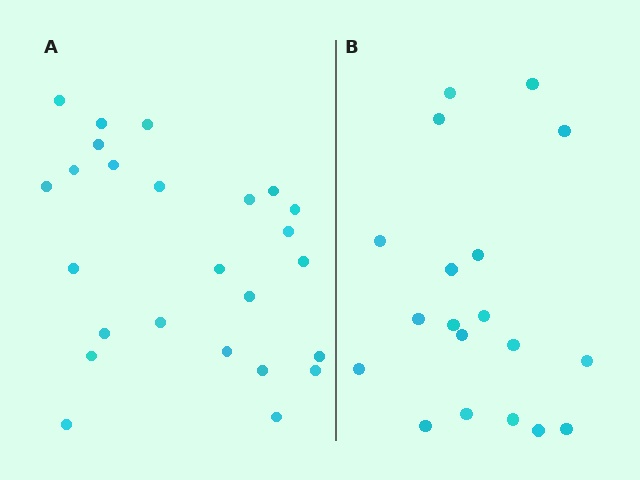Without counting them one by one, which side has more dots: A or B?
Region A (the left region) has more dots.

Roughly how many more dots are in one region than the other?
Region A has about 6 more dots than region B.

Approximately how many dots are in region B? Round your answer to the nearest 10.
About 20 dots. (The exact count is 19, which rounds to 20.)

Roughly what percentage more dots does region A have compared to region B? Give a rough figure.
About 30% more.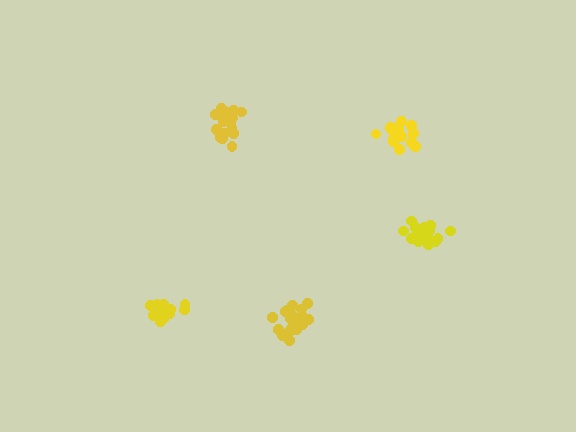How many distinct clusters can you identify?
There are 5 distinct clusters.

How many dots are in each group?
Group 1: 19 dots, Group 2: 16 dots, Group 3: 16 dots, Group 4: 18 dots, Group 5: 20 dots (89 total).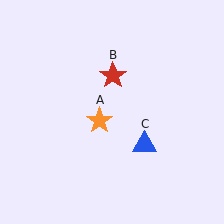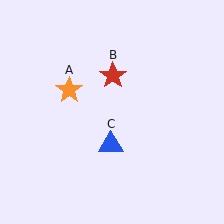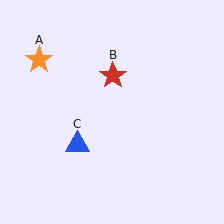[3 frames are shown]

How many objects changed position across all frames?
2 objects changed position: orange star (object A), blue triangle (object C).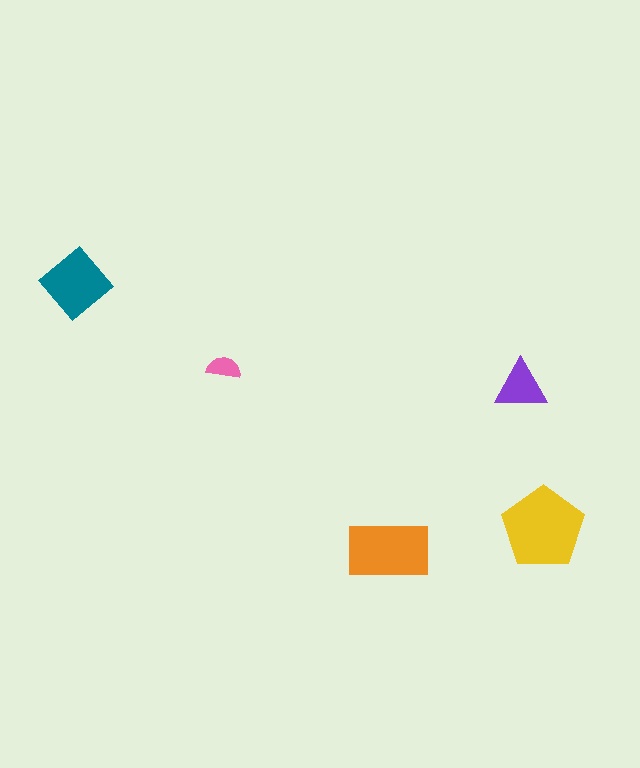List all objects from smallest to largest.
The pink semicircle, the purple triangle, the teal diamond, the orange rectangle, the yellow pentagon.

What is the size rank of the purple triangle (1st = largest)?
4th.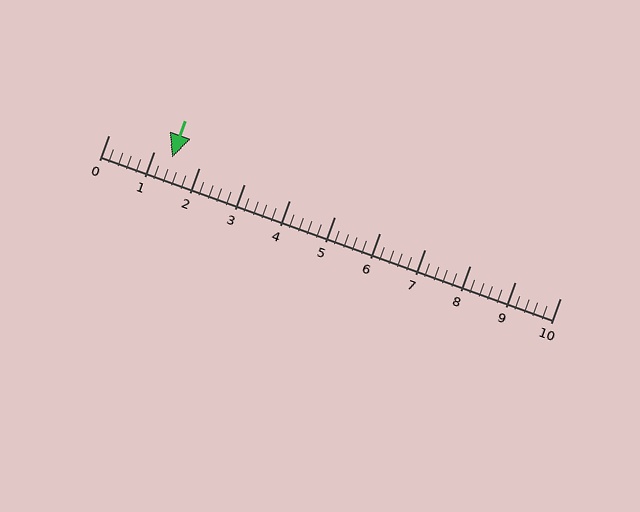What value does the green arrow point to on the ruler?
The green arrow points to approximately 1.4.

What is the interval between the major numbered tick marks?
The major tick marks are spaced 1 units apart.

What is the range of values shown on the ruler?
The ruler shows values from 0 to 10.